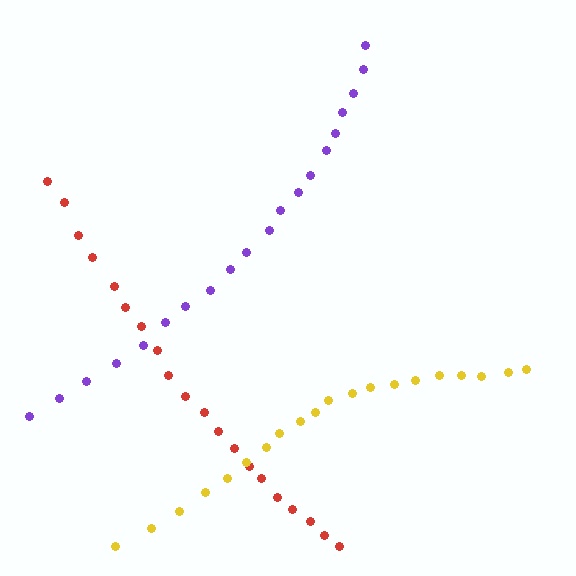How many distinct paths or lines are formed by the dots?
There are 3 distinct paths.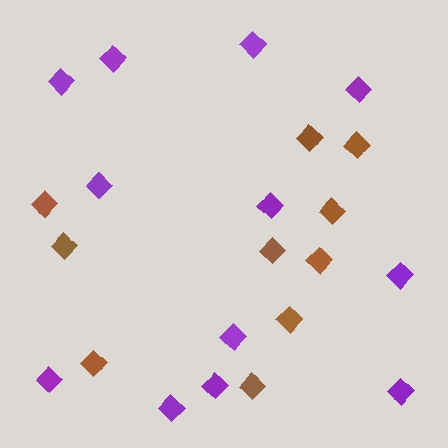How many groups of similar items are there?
There are 2 groups: one group of brown diamonds (10) and one group of purple diamonds (12).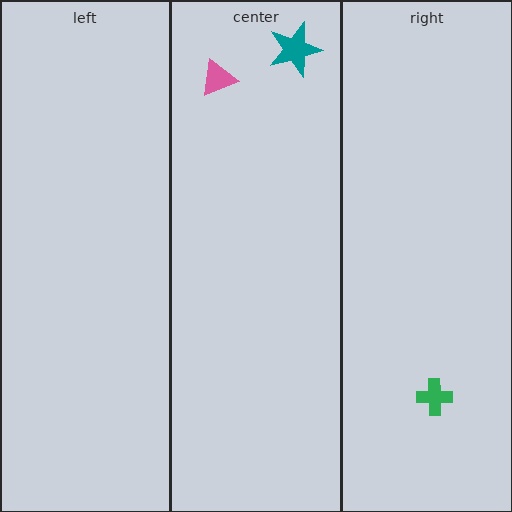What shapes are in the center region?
The pink triangle, the teal star.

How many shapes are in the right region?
1.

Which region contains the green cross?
The right region.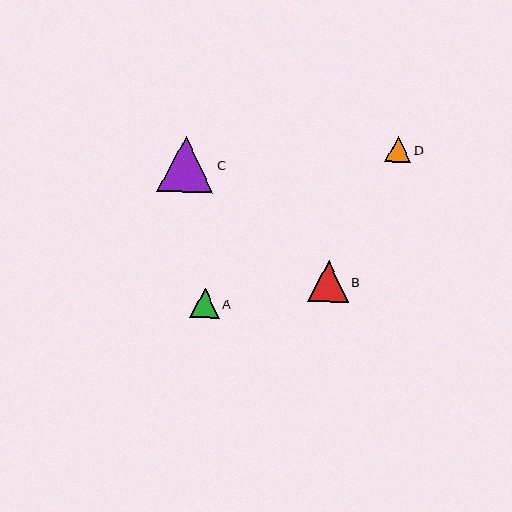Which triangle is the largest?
Triangle C is the largest with a size of approximately 56 pixels.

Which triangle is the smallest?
Triangle D is the smallest with a size of approximately 26 pixels.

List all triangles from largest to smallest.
From largest to smallest: C, B, A, D.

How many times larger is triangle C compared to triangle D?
Triangle C is approximately 2.2 times the size of triangle D.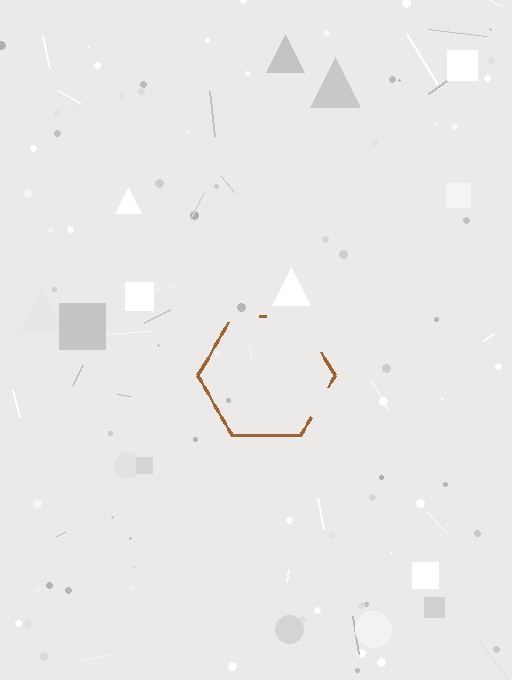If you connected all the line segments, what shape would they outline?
They would outline a hexagon.